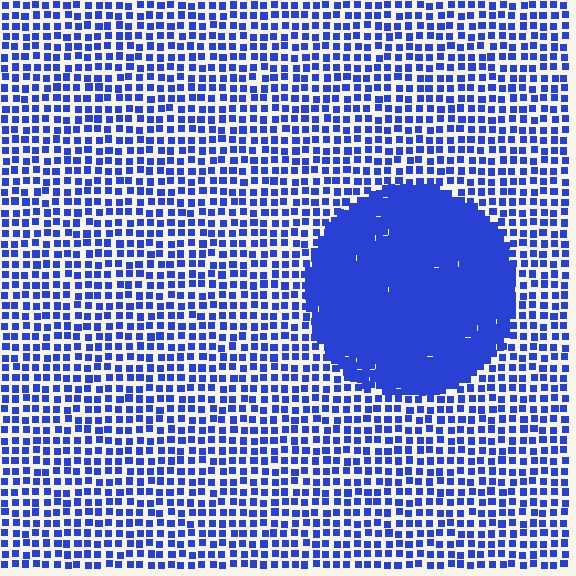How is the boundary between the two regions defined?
The boundary is defined by a change in element density (approximately 2.6x ratio). All elements are the same color, size, and shape.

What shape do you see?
I see a circle.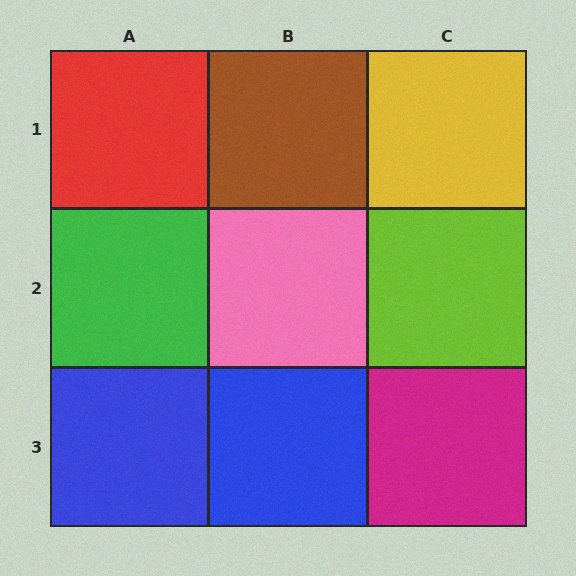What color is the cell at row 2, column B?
Pink.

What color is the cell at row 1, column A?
Red.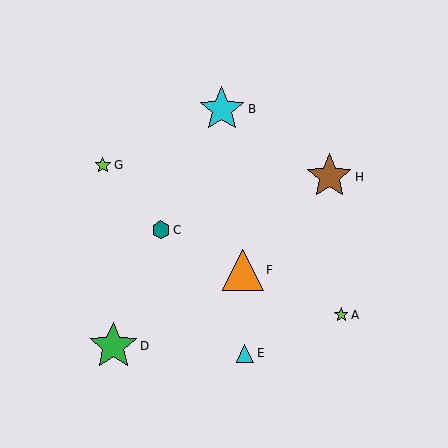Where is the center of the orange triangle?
The center of the orange triangle is at (243, 270).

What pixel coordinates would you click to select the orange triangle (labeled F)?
Click at (243, 270) to select the orange triangle F.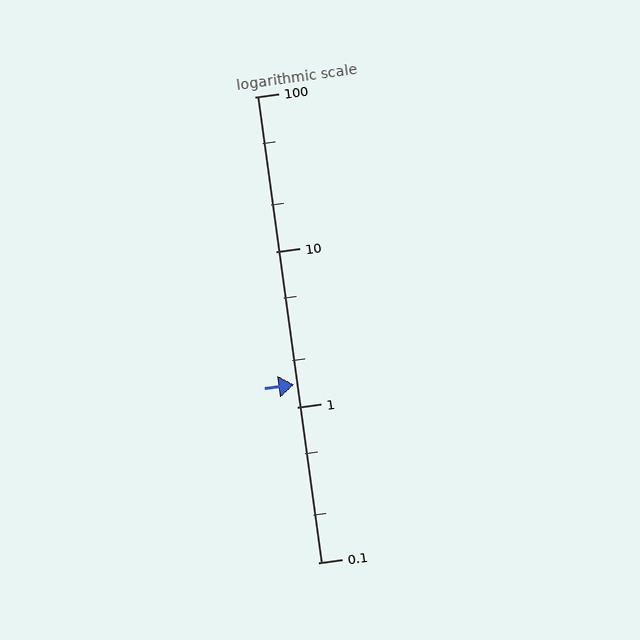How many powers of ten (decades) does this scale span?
The scale spans 3 decades, from 0.1 to 100.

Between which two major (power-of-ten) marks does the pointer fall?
The pointer is between 1 and 10.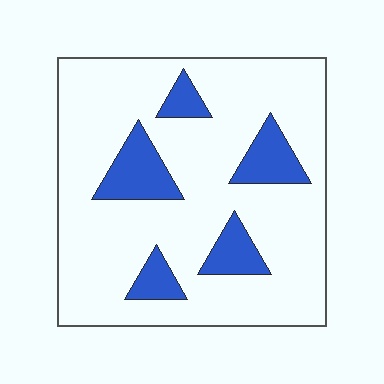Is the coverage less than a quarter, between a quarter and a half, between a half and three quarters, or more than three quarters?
Less than a quarter.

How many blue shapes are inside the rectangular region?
5.